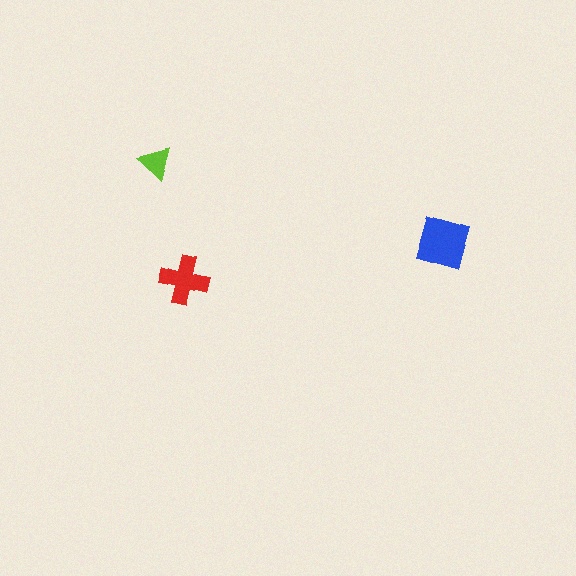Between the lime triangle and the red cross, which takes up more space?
The red cross.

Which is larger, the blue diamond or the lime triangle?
The blue diamond.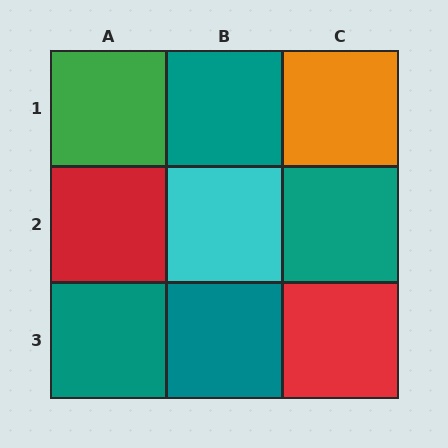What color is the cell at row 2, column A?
Red.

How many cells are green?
1 cell is green.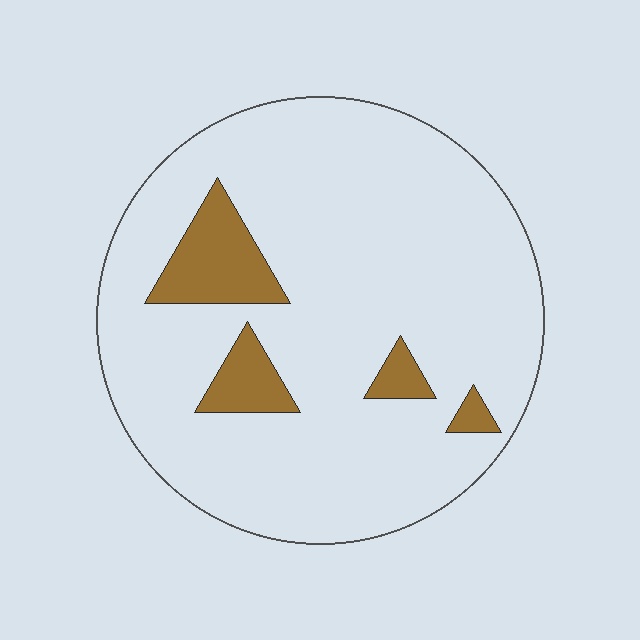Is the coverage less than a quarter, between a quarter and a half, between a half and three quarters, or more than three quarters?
Less than a quarter.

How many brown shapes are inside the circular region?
4.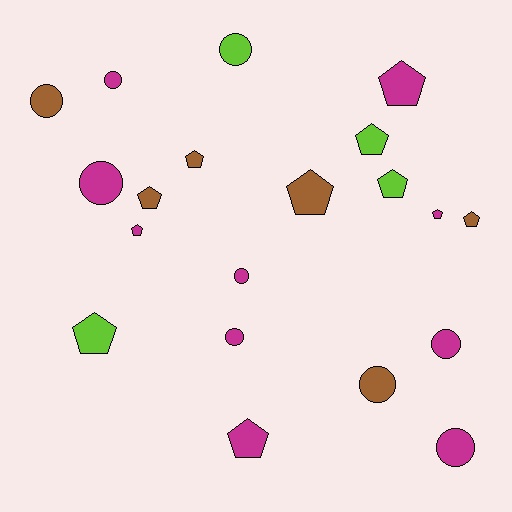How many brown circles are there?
There are 2 brown circles.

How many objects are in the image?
There are 20 objects.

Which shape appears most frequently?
Pentagon, with 11 objects.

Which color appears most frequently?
Magenta, with 10 objects.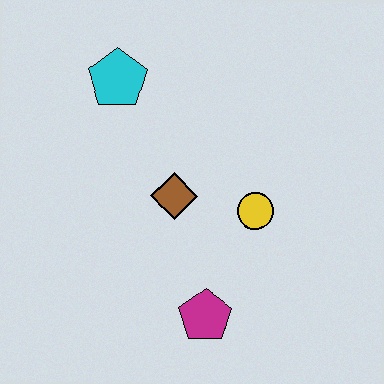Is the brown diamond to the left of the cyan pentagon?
No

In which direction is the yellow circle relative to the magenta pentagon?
The yellow circle is above the magenta pentagon.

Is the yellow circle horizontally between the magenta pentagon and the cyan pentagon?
No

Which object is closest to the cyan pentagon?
The brown diamond is closest to the cyan pentagon.